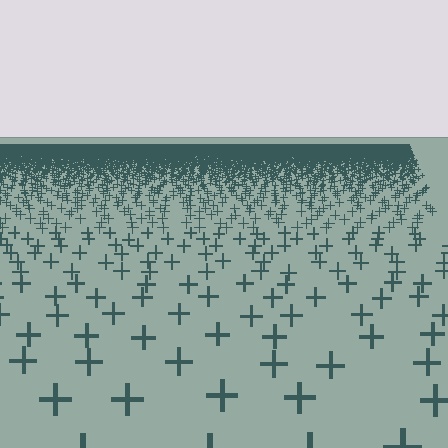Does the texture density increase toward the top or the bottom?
Density increases toward the top.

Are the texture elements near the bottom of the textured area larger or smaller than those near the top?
Larger. Near the bottom, elements are closer to the viewer and appear at a bigger on-screen size.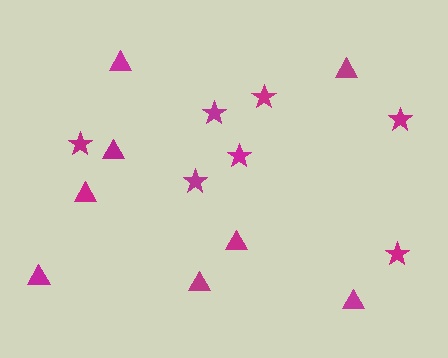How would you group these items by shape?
There are 2 groups: one group of triangles (8) and one group of stars (7).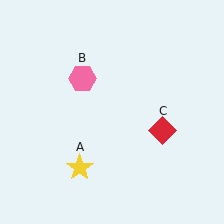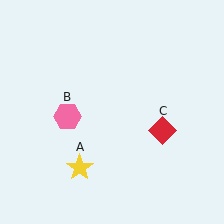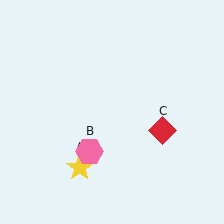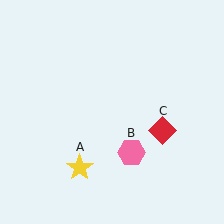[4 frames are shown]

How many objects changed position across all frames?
1 object changed position: pink hexagon (object B).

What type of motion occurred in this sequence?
The pink hexagon (object B) rotated counterclockwise around the center of the scene.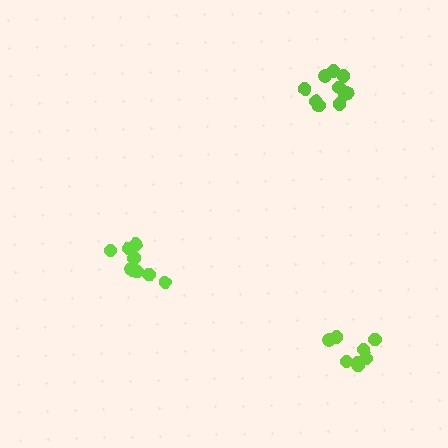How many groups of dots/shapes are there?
There are 3 groups.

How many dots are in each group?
Group 1: 8 dots, Group 2: 10 dots, Group 3: 10 dots (28 total).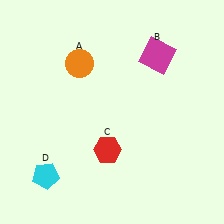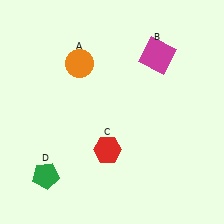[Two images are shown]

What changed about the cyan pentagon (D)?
In Image 1, D is cyan. In Image 2, it changed to green.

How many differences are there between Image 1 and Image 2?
There is 1 difference between the two images.